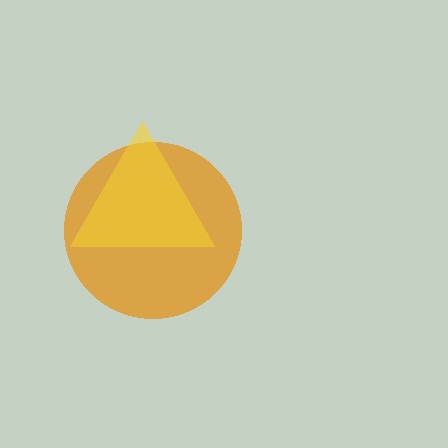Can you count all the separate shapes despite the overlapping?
Yes, there are 2 separate shapes.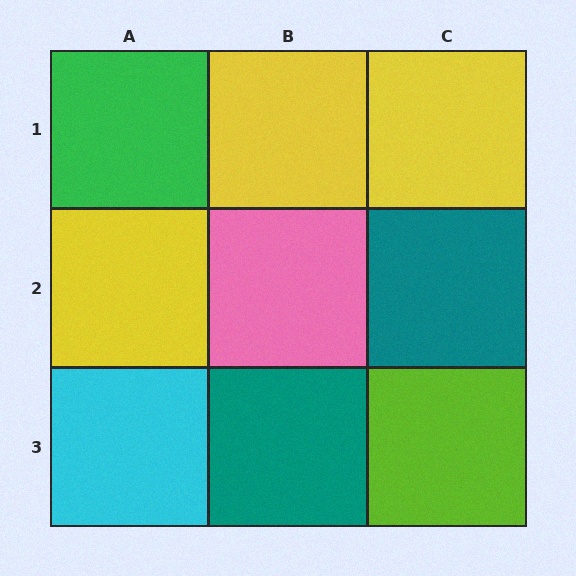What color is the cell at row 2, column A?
Yellow.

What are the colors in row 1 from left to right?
Green, yellow, yellow.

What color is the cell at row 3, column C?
Lime.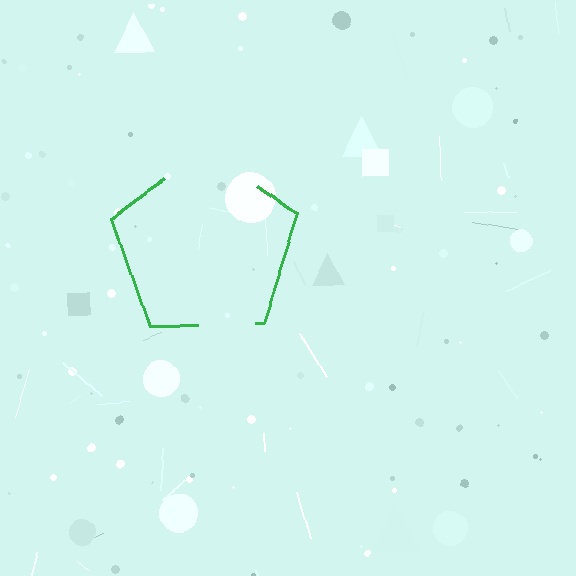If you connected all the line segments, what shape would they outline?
They would outline a pentagon.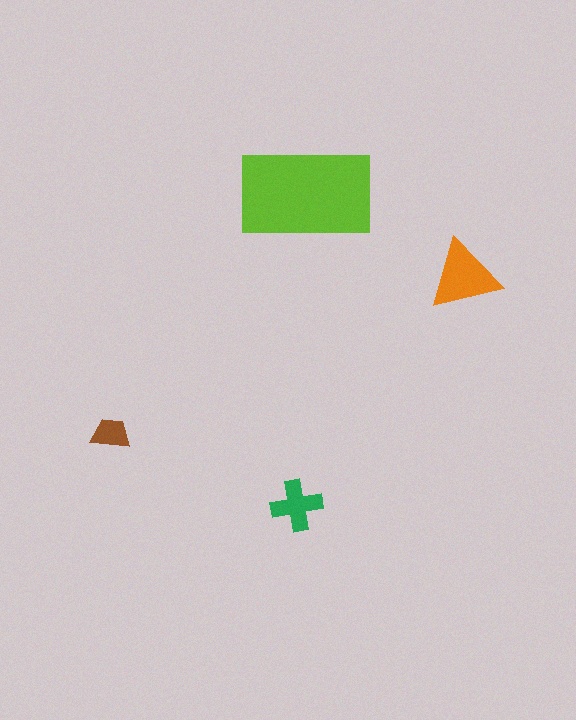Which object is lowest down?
The green cross is bottommost.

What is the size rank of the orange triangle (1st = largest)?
2nd.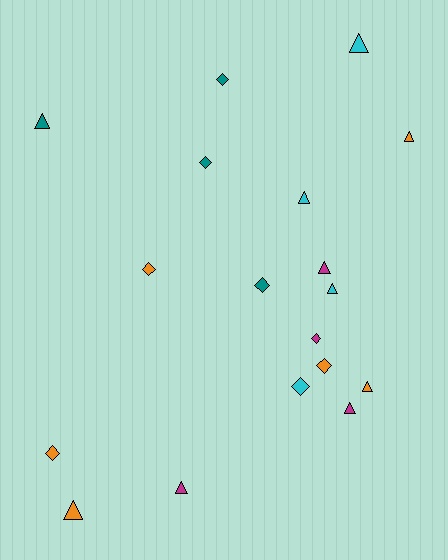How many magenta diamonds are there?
There is 1 magenta diamond.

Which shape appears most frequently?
Triangle, with 10 objects.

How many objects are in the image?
There are 18 objects.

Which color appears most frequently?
Orange, with 6 objects.